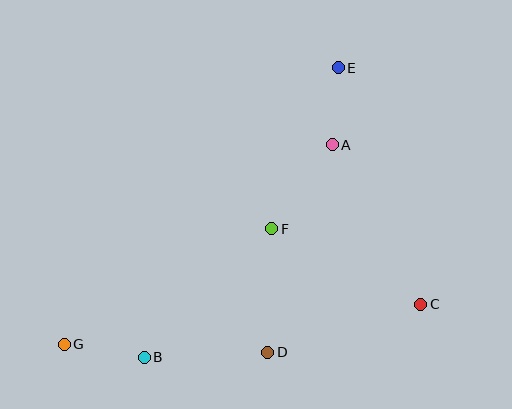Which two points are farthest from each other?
Points E and G are farthest from each other.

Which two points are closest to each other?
Points A and E are closest to each other.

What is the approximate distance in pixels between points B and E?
The distance between B and E is approximately 349 pixels.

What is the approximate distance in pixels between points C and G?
The distance between C and G is approximately 359 pixels.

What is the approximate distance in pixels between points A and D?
The distance between A and D is approximately 217 pixels.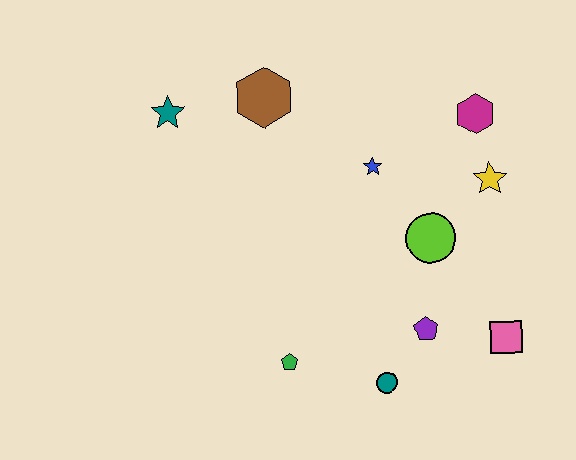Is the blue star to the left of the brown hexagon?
No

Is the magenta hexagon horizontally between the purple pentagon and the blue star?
No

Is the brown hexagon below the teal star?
No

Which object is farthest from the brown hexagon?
The pink square is farthest from the brown hexagon.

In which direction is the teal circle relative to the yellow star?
The teal circle is below the yellow star.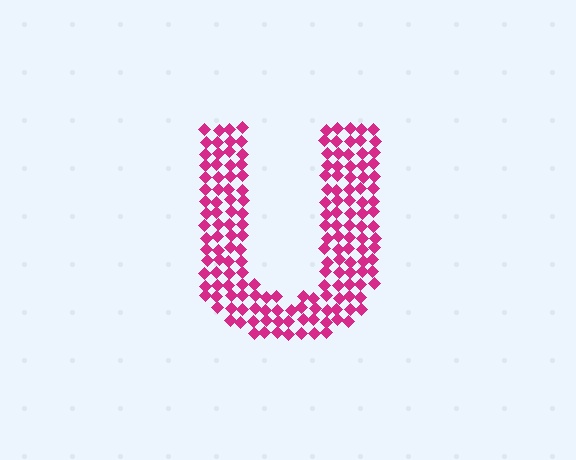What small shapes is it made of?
It is made of small diamonds.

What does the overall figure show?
The overall figure shows the letter U.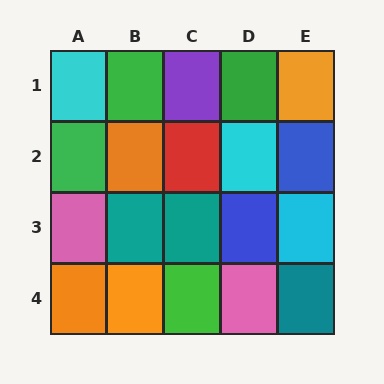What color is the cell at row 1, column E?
Orange.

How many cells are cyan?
3 cells are cyan.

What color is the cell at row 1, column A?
Cyan.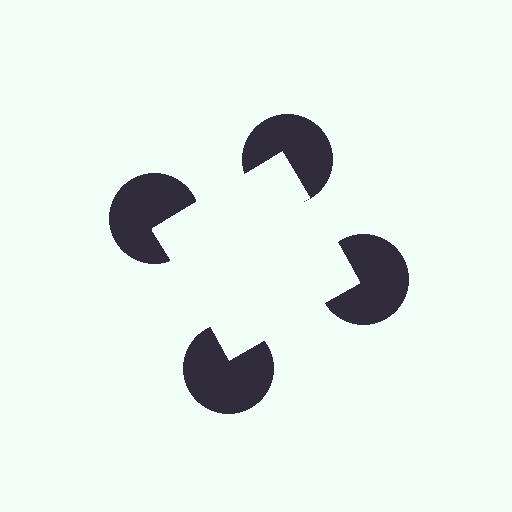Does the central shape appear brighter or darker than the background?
It typically appears slightly brighter than the background, even though no actual brightness change is drawn.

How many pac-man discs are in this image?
There are 4 — one at each vertex of the illusory square.